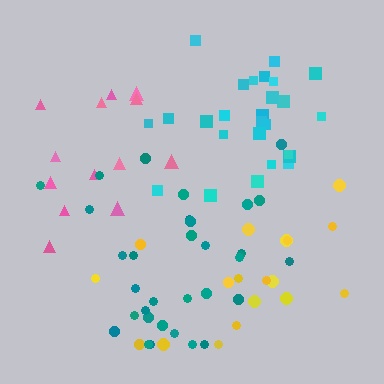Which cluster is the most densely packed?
Cyan.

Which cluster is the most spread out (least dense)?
Yellow.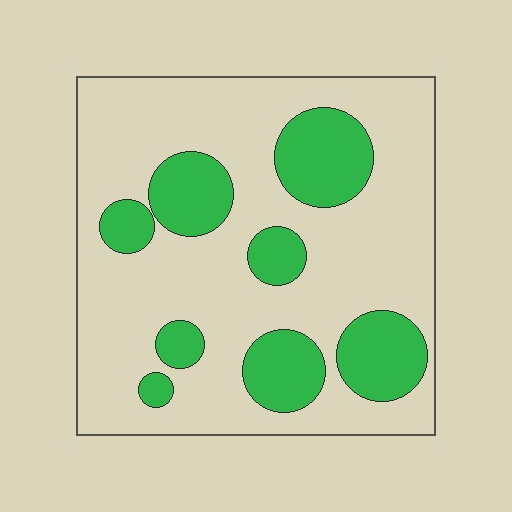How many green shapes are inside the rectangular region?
8.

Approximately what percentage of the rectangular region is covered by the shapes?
Approximately 25%.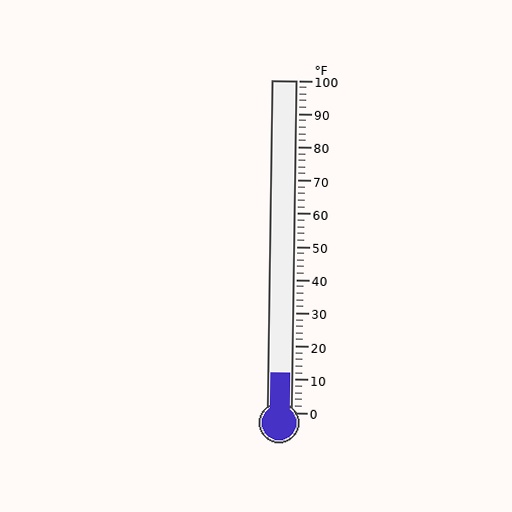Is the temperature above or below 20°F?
The temperature is below 20°F.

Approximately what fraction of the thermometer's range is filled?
The thermometer is filled to approximately 10% of its range.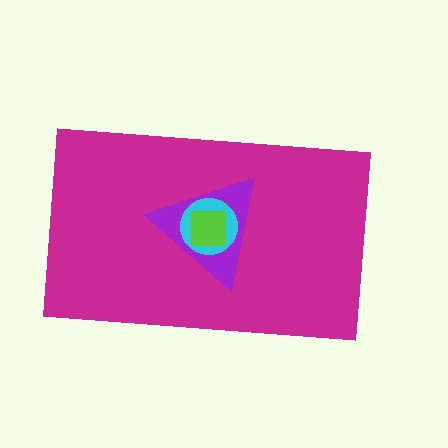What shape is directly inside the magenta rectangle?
The purple triangle.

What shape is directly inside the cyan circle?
The lime square.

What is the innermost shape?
The lime square.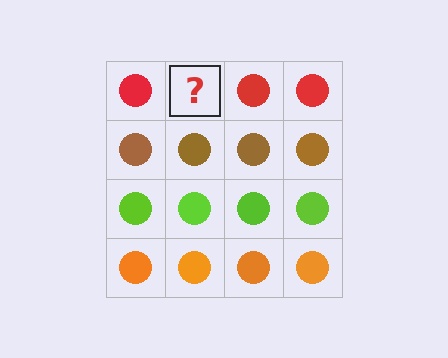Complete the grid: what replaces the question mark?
The question mark should be replaced with a red circle.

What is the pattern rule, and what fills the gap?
The rule is that each row has a consistent color. The gap should be filled with a red circle.